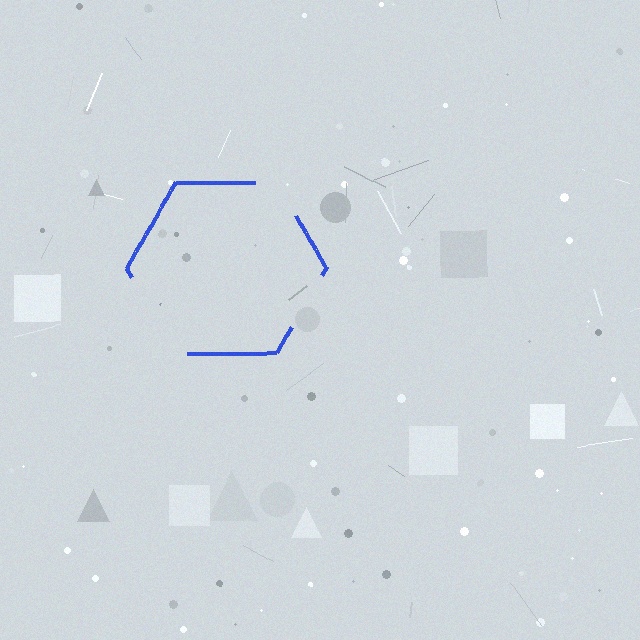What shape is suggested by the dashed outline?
The dashed outline suggests a hexagon.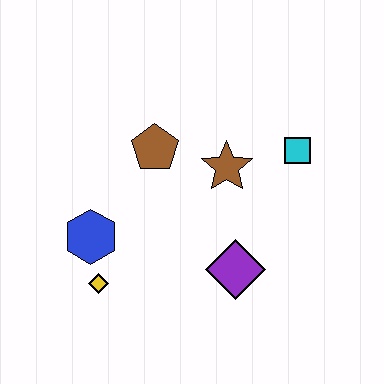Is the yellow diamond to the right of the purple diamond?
No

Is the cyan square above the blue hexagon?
Yes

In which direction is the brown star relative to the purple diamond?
The brown star is above the purple diamond.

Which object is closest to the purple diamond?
The brown star is closest to the purple diamond.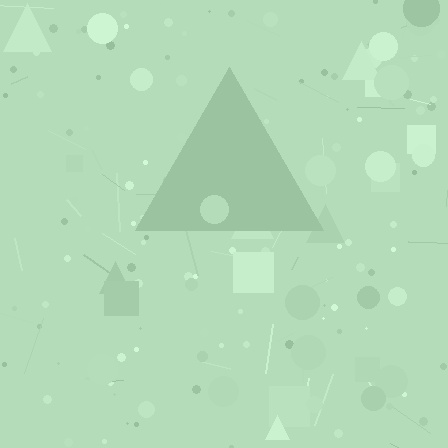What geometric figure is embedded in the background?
A triangle is embedded in the background.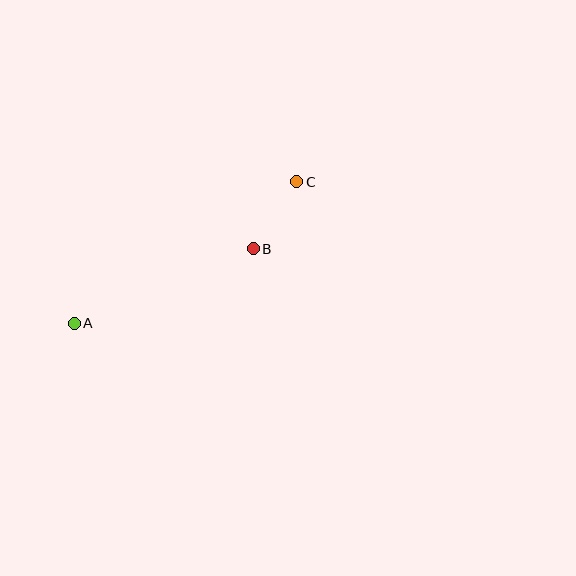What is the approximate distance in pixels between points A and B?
The distance between A and B is approximately 194 pixels.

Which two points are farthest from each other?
Points A and C are farthest from each other.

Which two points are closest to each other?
Points B and C are closest to each other.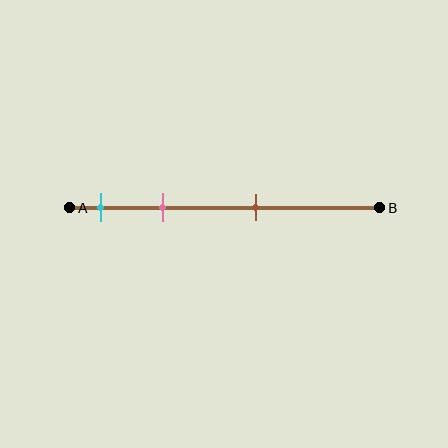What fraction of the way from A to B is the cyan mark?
The cyan mark is approximately 10% (0.1) of the way from A to B.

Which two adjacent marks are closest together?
The cyan and pink marks are the closest adjacent pair.